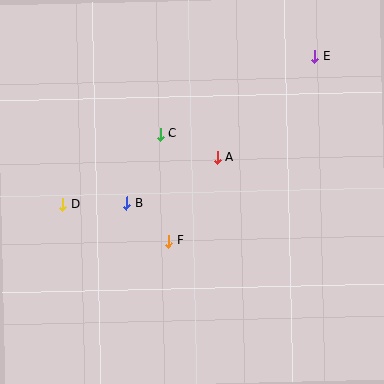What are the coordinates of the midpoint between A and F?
The midpoint between A and F is at (193, 199).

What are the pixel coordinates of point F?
Point F is at (169, 241).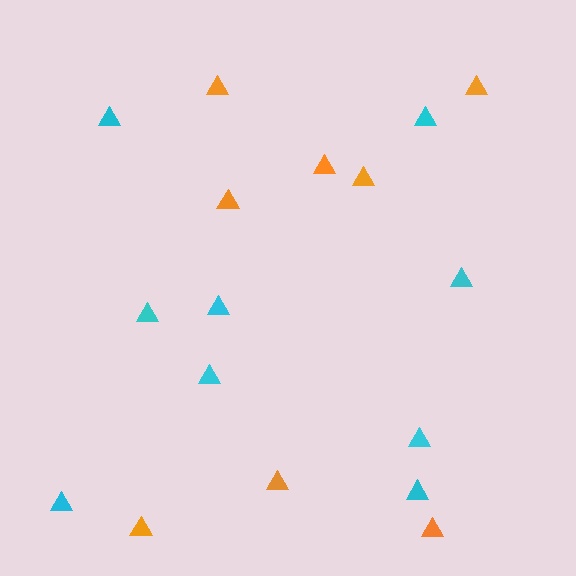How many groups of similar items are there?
There are 2 groups: one group of orange triangles (8) and one group of cyan triangles (9).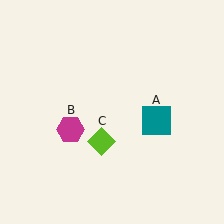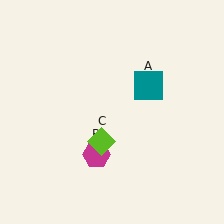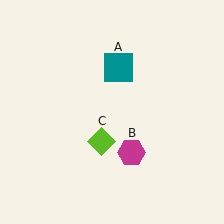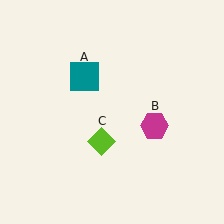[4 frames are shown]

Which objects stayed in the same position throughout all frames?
Lime diamond (object C) remained stationary.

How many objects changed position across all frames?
2 objects changed position: teal square (object A), magenta hexagon (object B).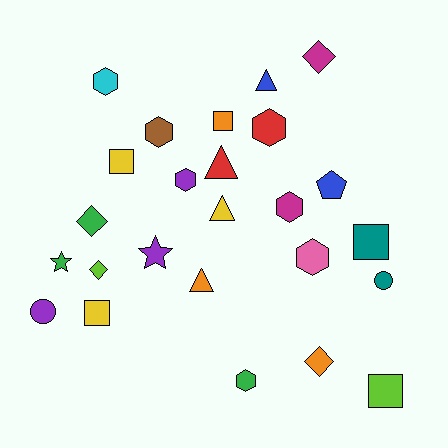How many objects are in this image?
There are 25 objects.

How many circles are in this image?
There are 2 circles.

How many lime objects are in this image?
There are 2 lime objects.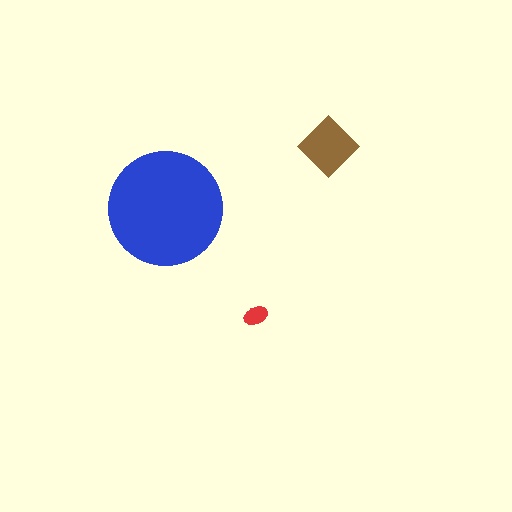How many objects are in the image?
There are 3 objects in the image.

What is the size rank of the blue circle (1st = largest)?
1st.